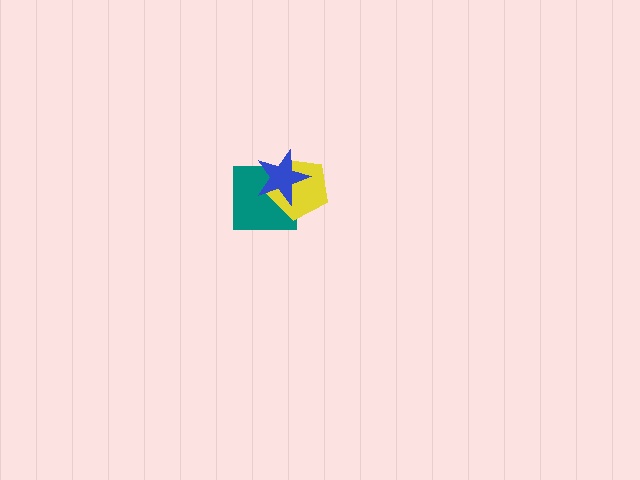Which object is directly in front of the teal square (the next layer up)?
The yellow pentagon is directly in front of the teal square.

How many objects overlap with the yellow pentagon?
2 objects overlap with the yellow pentagon.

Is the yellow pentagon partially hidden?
Yes, it is partially covered by another shape.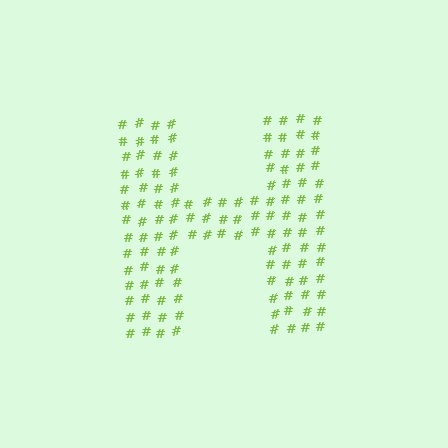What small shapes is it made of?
It is made of small hash symbols.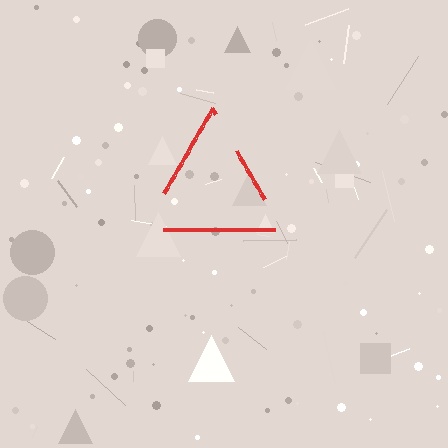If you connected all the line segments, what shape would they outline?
They would outline a triangle.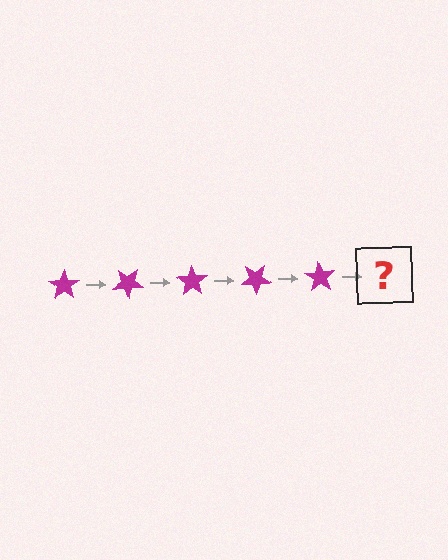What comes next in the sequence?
The next element should be a magenta star rotated 175 degrees.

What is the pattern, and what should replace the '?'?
The pattern is that the star rotates 35 degrees each step. The '?' should be a magenta star rotated 175 degrees.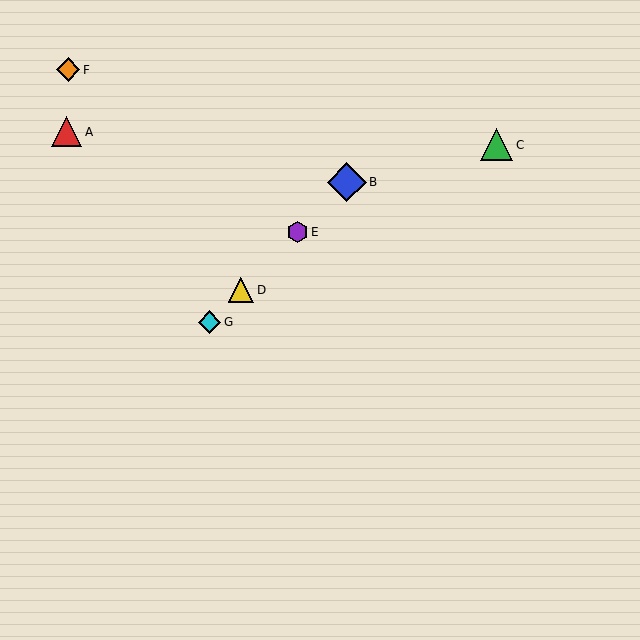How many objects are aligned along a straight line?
4 objects (B, D, E, G) are aligned along a straight line.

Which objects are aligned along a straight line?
Objects B, D, E, G are aligned along a straight line.